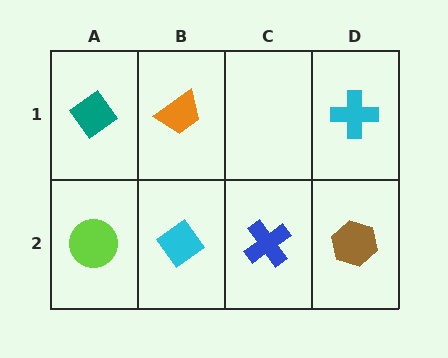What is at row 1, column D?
A cyan cross.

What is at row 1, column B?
An orange trapezoid.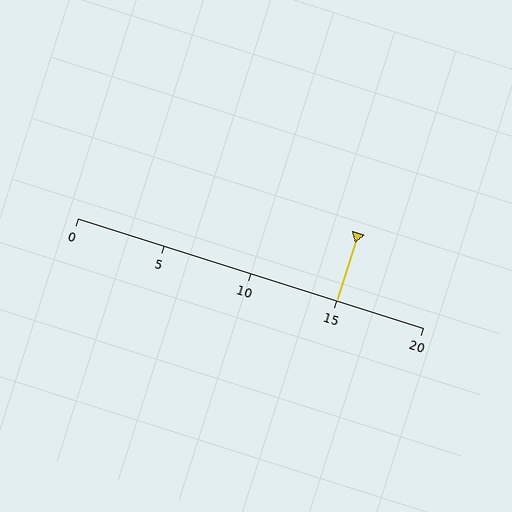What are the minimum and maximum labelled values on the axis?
The axis runs from 0 to 20.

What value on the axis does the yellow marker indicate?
The marker indicates approximately 15.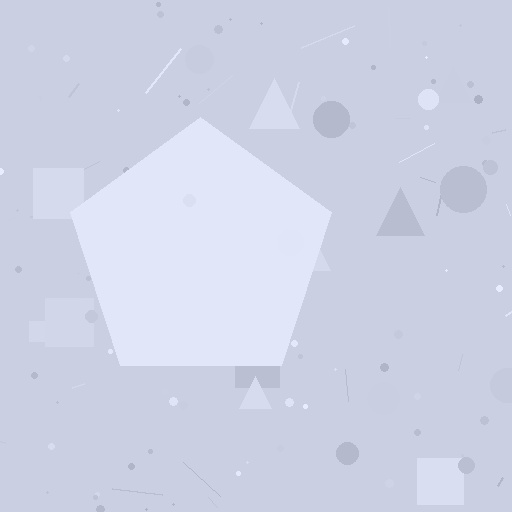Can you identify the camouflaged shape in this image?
The camouflaged shape is a pentagon.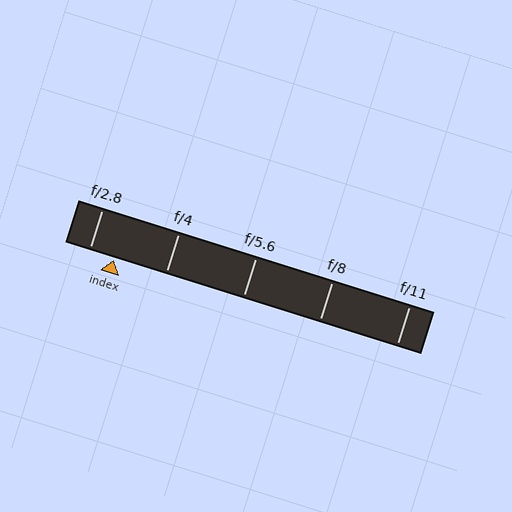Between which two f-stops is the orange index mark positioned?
The index mark is between f/2.8 and f/4.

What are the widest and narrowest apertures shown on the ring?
The widest aperture shown is f/2.8 and the narrowest is f/11.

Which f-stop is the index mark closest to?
The index mark is closest to f/2.8.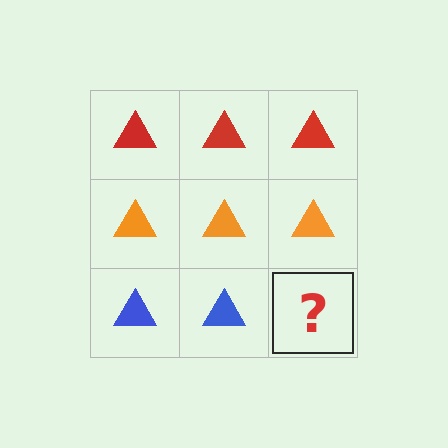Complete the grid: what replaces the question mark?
The question mark should be replaced with a blue triangle.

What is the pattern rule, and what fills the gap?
The rule is that each row has a consistent color. The gap should be filled with a blue triangle.